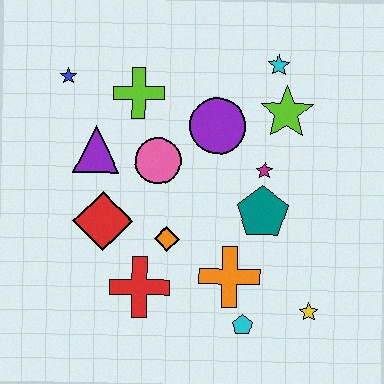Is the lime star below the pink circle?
No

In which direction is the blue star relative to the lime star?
The blue star is to the left of the lime star.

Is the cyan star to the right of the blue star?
Yes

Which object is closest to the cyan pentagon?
The orange cross is closest to the cyan pentagon.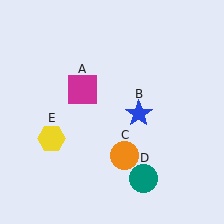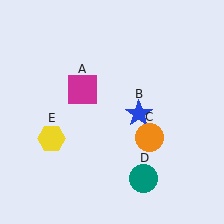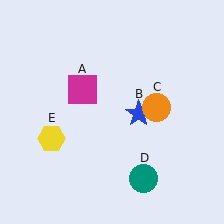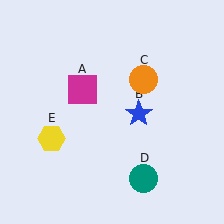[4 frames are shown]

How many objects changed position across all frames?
1 object changed position: orange circle (object C).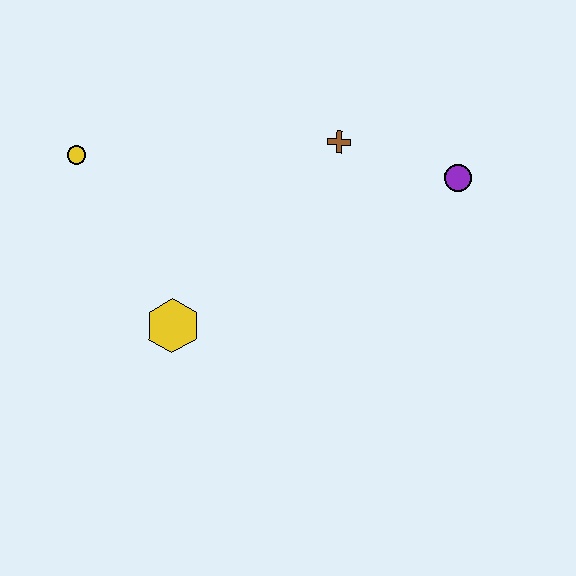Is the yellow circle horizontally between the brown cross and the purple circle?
No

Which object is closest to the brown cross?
The purple circle is closest to the brown cross.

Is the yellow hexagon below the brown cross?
Yes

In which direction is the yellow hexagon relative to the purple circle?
The yellow hexagon is to the left of the purple circle.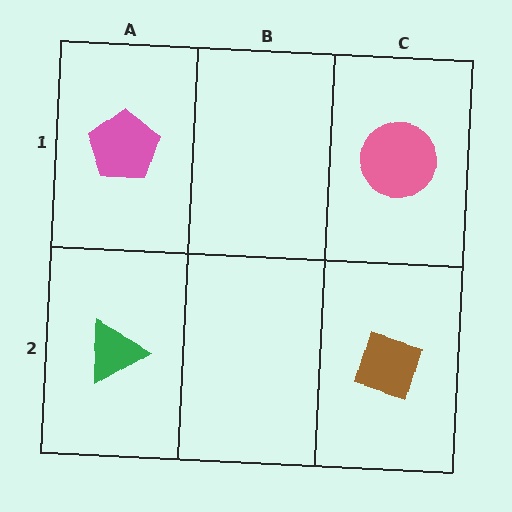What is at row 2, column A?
A green triangle.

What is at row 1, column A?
A pink pentagon.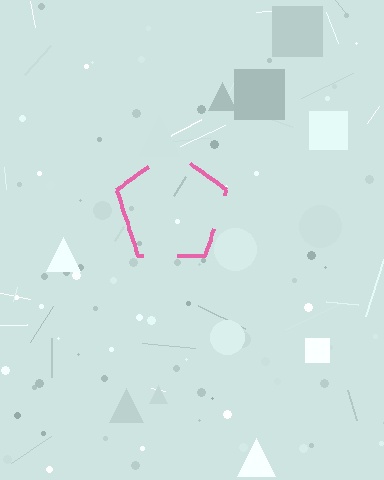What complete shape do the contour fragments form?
The contour fragments form a pentagon.